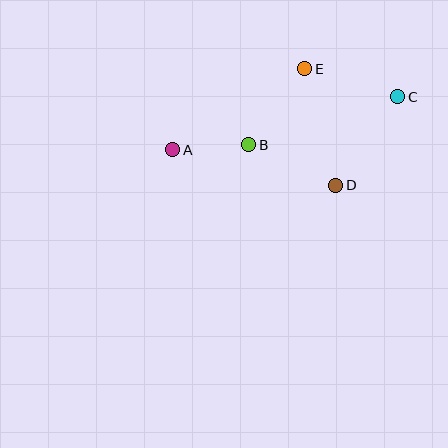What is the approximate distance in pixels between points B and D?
The distance between B and D is approximately 96 pixels.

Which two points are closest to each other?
Points A and B are closest to each other.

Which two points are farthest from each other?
Points A and C are farthest from each other.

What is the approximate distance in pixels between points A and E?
The distance between A and E is approximately 155 pixels.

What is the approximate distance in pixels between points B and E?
The distance between B and E is approximately 94 pixels.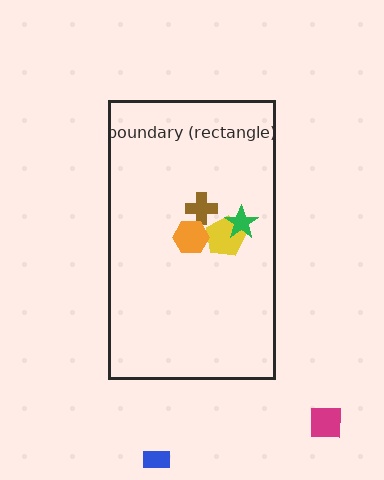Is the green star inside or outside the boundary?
Inside.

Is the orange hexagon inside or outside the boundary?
Inside.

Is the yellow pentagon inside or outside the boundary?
Inside.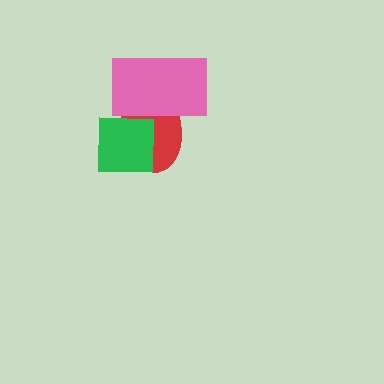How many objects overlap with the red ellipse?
2 objects overlap with the red ellipse.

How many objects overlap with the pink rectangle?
1 object overlaps with the pink rectangle.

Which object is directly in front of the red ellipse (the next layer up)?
The green square is directly in front of the red ellipse.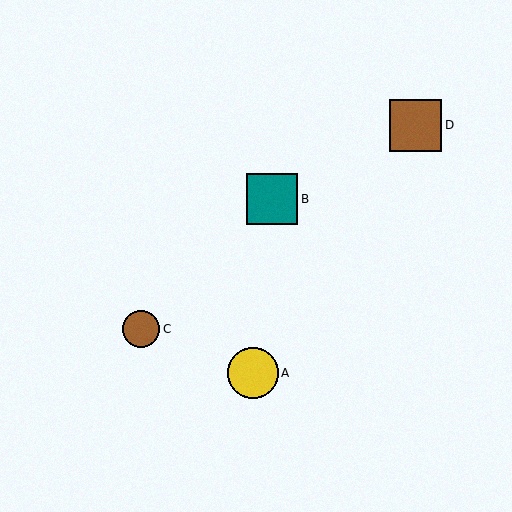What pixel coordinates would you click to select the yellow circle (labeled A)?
Click at (253, 373) to select the yellow circle A.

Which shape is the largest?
The brown square (labeled D) is the largest.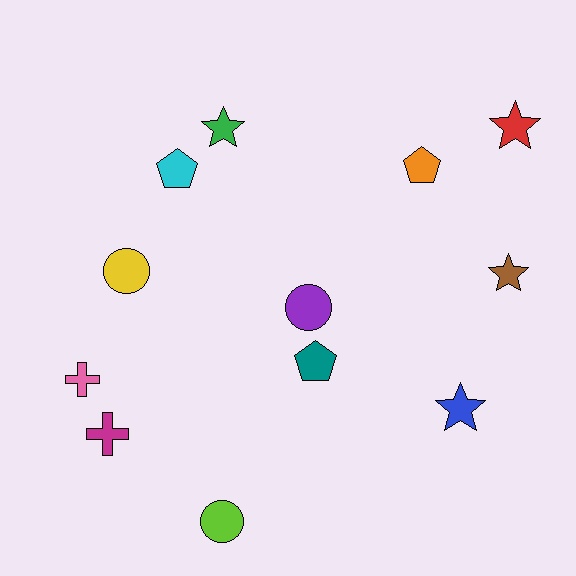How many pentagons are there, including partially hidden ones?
There are 3 pentagons.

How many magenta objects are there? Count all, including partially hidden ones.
There is 1 magenta object.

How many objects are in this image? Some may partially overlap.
There are 12 objects.